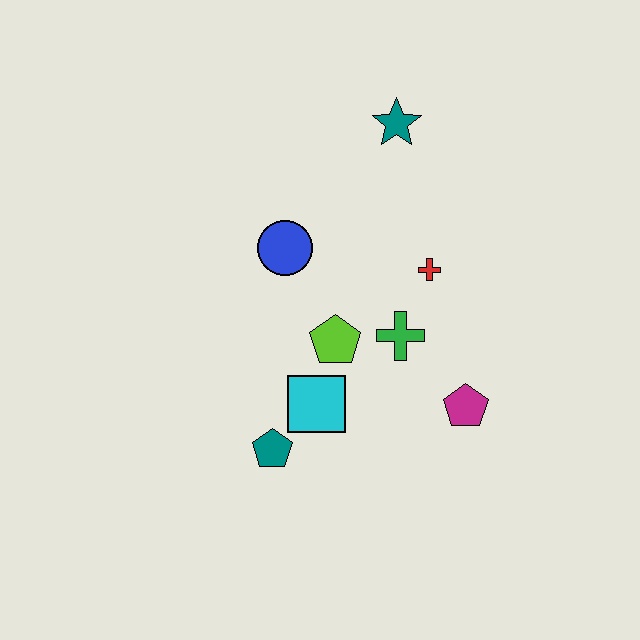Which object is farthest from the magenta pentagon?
The teal star is farthest from the magenta pentagon.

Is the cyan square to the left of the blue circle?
No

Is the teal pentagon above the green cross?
No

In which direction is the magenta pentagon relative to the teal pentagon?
The magenta pentagon is to the right of the teal pentagon.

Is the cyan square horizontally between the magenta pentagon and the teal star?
No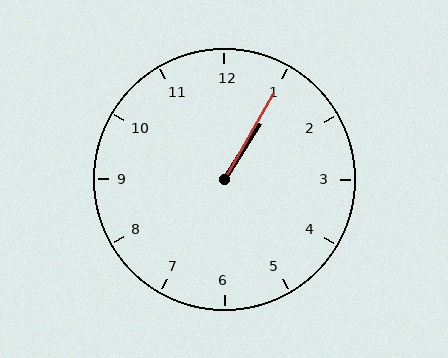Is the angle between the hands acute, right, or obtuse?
It is acute.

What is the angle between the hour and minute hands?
Approximately 2 degrees.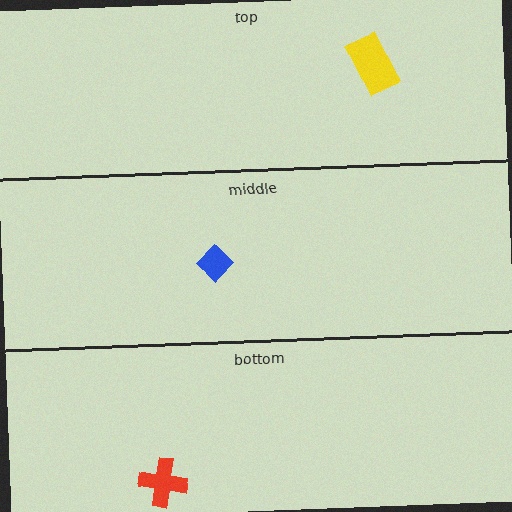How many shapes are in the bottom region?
1.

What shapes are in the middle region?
The blue diamond.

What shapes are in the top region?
The yellow rectangle.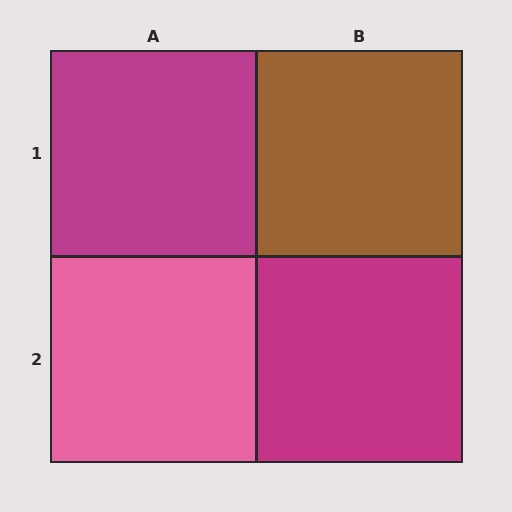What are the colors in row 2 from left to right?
Pink, magenta.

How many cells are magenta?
2 cells are magenta.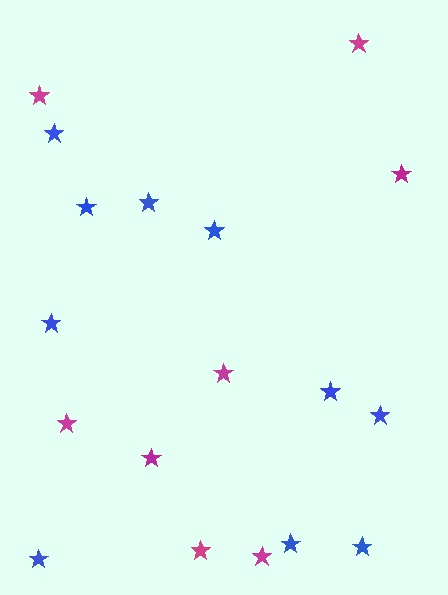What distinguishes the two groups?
There are 2 groups: one group of blue stars (10) and one group of magenta stars (8).